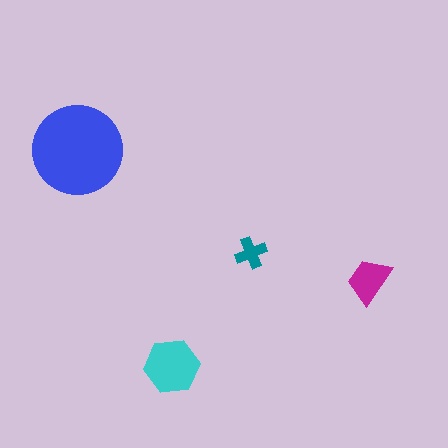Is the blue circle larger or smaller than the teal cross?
Larger.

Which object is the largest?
The blue circle.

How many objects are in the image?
There are 4 objects in the image.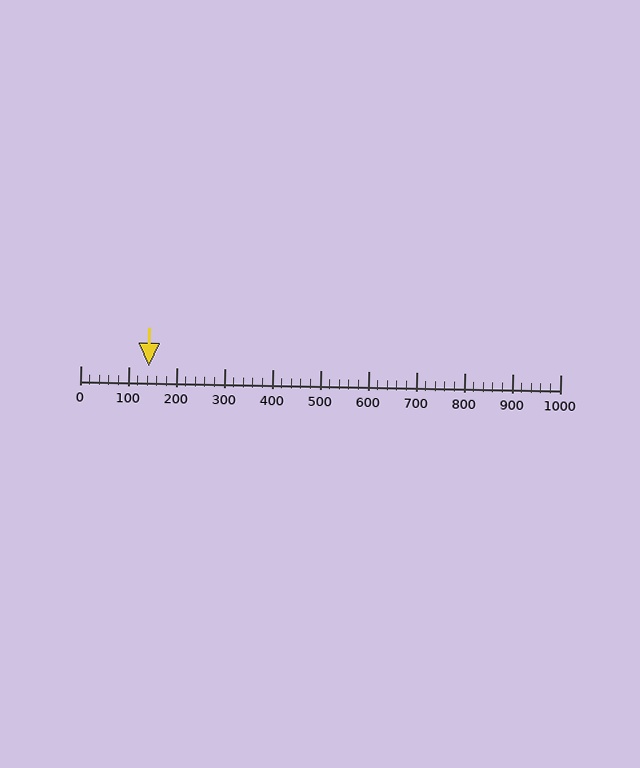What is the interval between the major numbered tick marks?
The major tick marks are spaced 100 units apart.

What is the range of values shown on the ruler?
The ruler shows values from 0 to 1000.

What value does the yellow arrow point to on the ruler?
The yellow arrow points to approximately 142.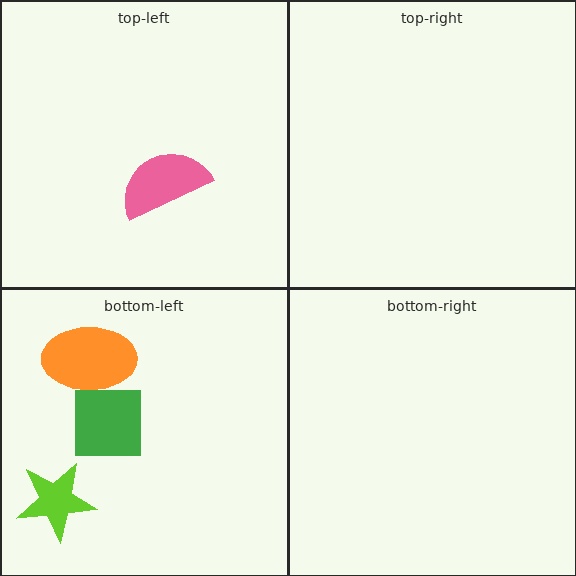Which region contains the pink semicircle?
The top-left region.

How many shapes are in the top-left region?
1.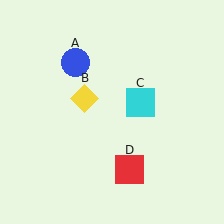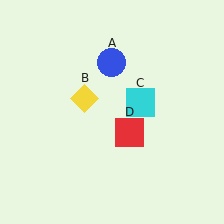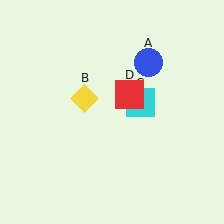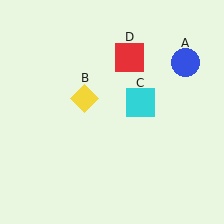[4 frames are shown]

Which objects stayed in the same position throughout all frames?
Yellow diamond (object B) and cyan square (object C) remained stationary.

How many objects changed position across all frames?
2 objects changed position: blue circle (object A), red square (object D).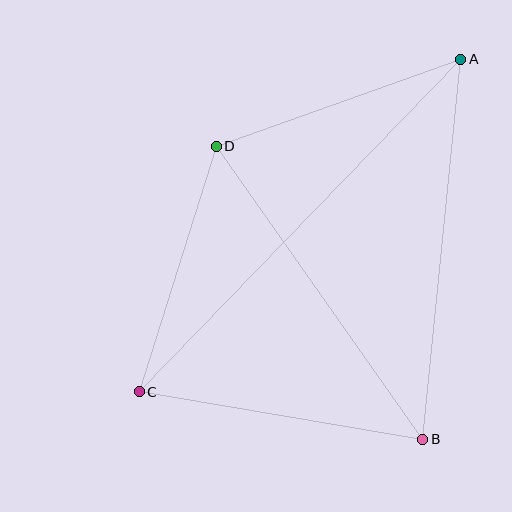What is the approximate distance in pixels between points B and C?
The distance between B and C is approximately 287 pixels.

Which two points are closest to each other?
Points C and D are closest to each other.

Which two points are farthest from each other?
Points A and C are farthest from each other.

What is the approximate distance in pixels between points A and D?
The distance between A and D is approximately 259 pixels.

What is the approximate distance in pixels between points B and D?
The distance between B and D is approximately 358 pixels.